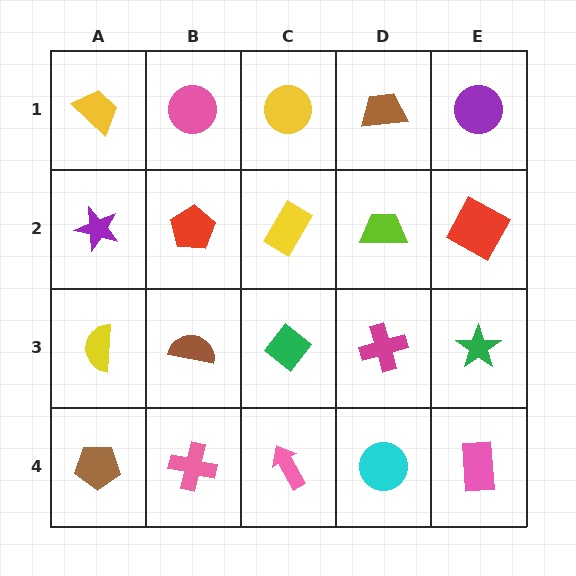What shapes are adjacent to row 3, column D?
A lime trapezoid (row 2, column D), a cyan circle (row 4, column D), a green diamond (row 3, column C), a green star (row 3, column E).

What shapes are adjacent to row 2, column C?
A yellow circle (row 1, column C), a green diamond (row 3, column C), a red pentagon (row 2, column B), a lime trapezoid (row 2, column D).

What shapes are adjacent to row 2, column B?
A pink circle (row 1, column B), a brown semicircle (row 3, column B), a purple star (row 2, column A), a yellow rectangle (row 2, column C).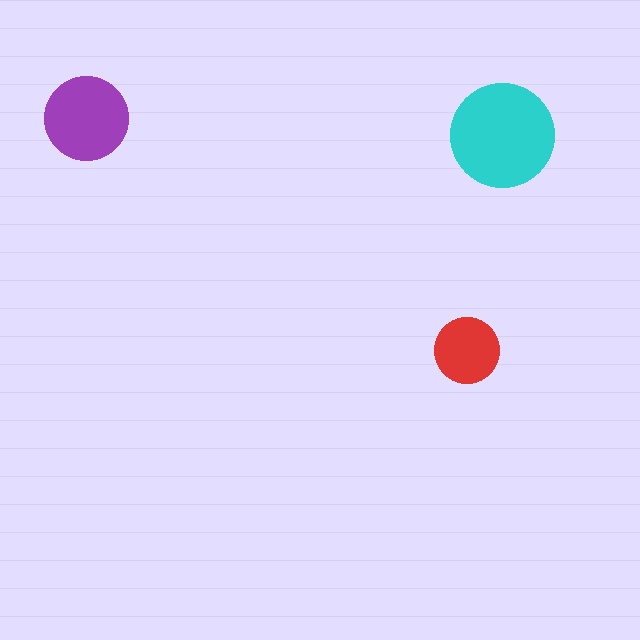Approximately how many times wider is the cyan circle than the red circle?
About 1.5 times wider.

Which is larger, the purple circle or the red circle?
The purple one.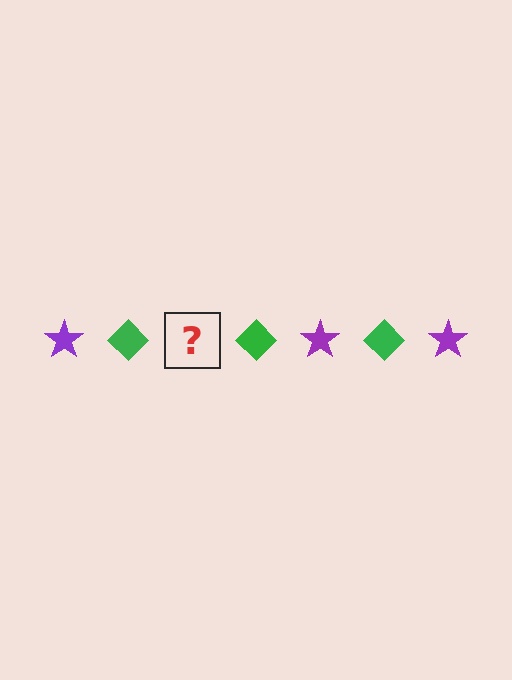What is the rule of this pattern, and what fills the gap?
The rule is that the pattern alternates between purple star and green diamond. The gap should be filled with a purple star.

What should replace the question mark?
The question mark should be replaced with a purple star.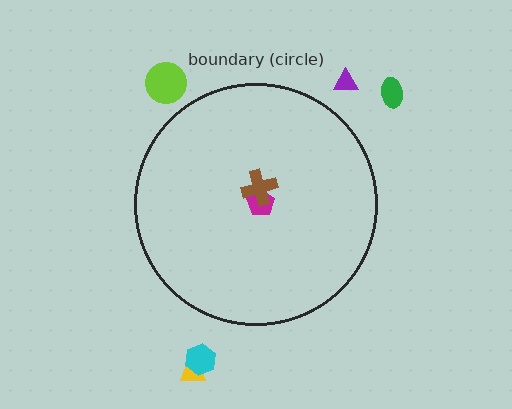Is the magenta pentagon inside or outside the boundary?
Inside.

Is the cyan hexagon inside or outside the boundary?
Outside.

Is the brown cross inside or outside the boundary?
Inside.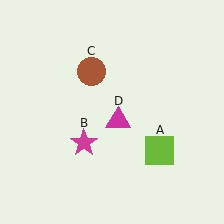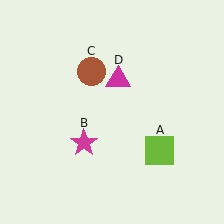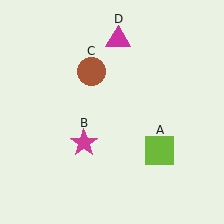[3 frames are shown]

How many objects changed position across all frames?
1 object changed position: magenta triangle (object D).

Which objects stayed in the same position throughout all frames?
Lime square (object A) and magenta star (object B) and brown circle (object C) remained stationary.